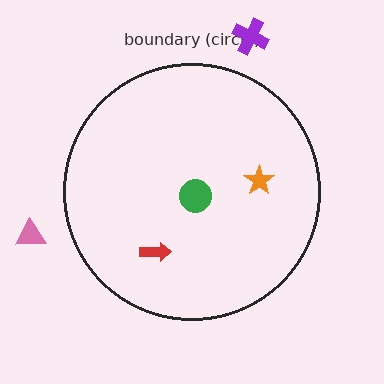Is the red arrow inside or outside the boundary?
Inside.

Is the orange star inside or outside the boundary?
Inside.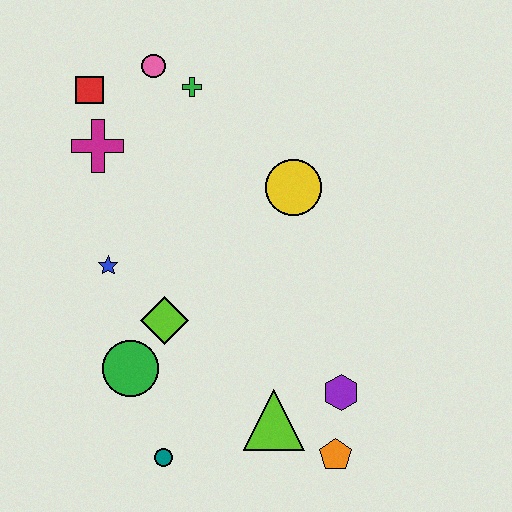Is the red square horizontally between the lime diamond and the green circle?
No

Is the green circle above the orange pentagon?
Yes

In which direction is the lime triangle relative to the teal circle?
The lime triangle is to the right of the teal circle.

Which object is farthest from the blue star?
The orange pentagon is farthest from the blue star.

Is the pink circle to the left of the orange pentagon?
Yes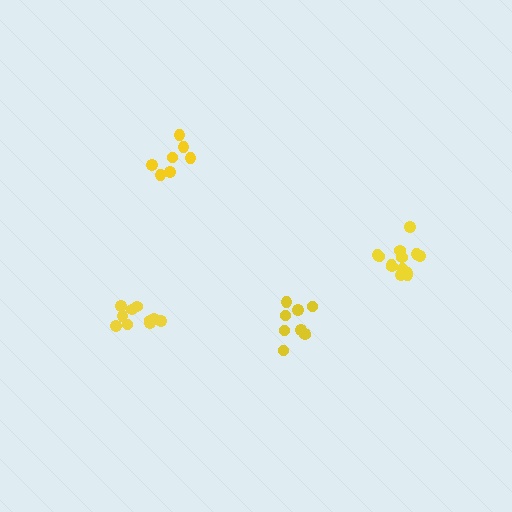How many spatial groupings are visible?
There are 4 spatial groupings.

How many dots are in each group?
Group 1: 7 dots, Group 2: 13 dots, Group 3: 9 dots, Group 4: 10 dots (39 total).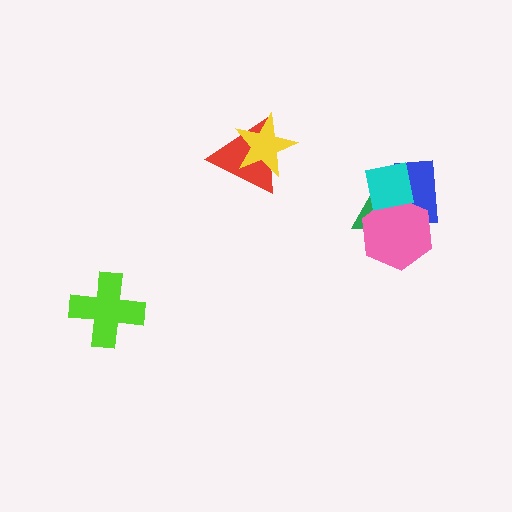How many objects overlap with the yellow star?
1 object overlaps with the yellow star.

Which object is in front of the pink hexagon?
The cyan square is in front of the pink hexagon.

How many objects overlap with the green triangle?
3 objects overlap with the green triangle.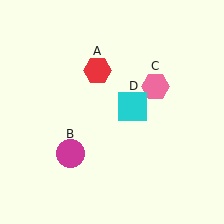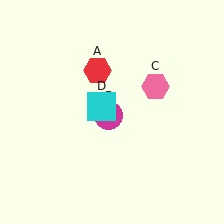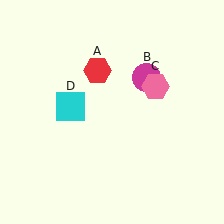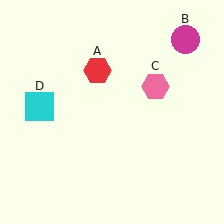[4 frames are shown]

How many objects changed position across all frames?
2 objects changed position: magenta circle (object B), cyan square (object D).